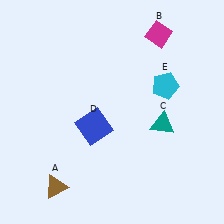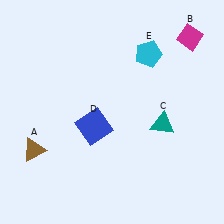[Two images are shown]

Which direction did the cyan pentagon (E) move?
The cyan pentagon (E) moved up.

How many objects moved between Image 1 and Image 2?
3 objects moved between the two images.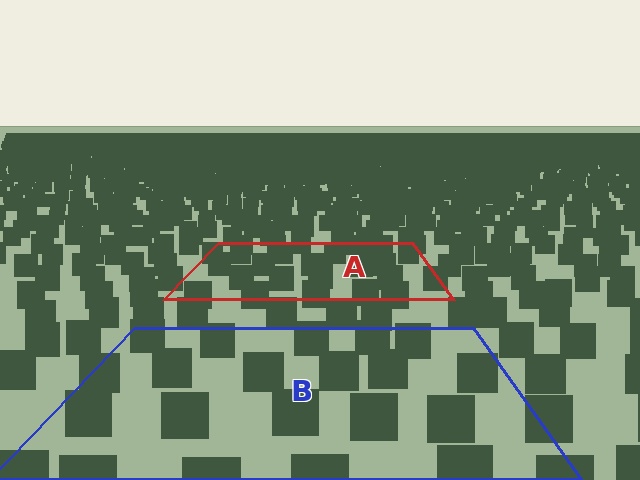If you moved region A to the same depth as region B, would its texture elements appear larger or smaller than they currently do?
They would appear larger. At a closer depth, the same texture elements are projected at a bigger on-screen size.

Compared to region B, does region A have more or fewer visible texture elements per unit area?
Region A has more texture elements per unit area — they are packed more densely because it is farther away.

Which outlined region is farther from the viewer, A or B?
Region A is farther from the viewer — the texture elements inside it appear smaller and more densely packed.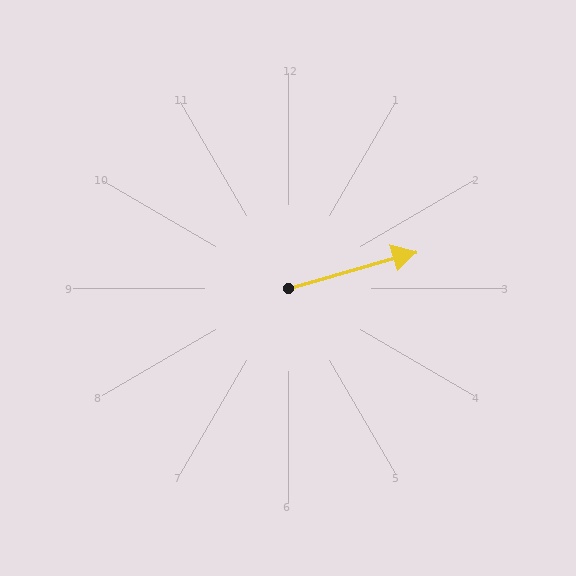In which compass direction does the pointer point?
East.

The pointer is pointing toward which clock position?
Roughly 2 o'clock.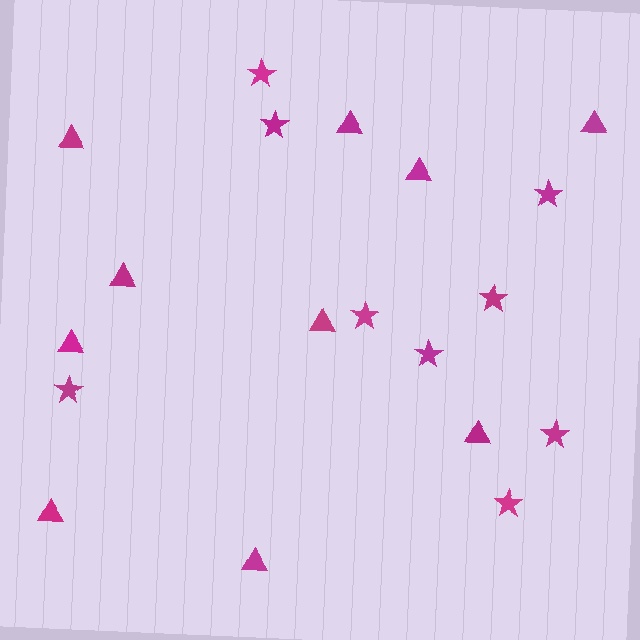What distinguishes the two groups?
There are 2 groups: one group of stars (9) and one group of triangles (10).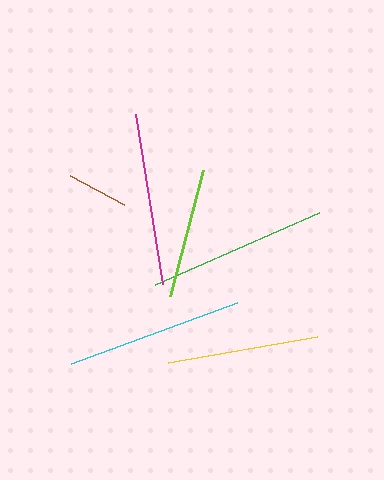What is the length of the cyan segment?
The cyan segment is approximately 177 pixels long.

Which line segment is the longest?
The green line is the longest at approximately 179 pixels.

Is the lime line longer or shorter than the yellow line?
The yellow line is longer than the lime line.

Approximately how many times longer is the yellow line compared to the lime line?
The yellow line is approximately 1.2 times the length of the lime line.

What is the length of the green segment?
The green segment is approximately 179 pixels long.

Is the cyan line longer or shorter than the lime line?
The cyan line is longer than the lime line.